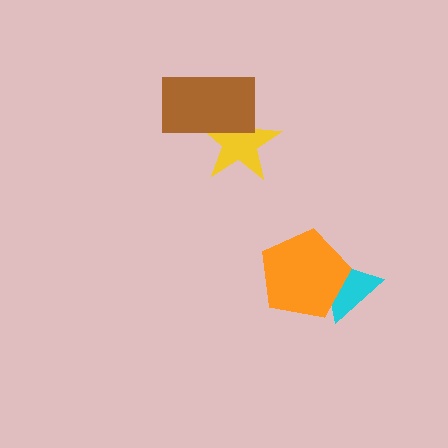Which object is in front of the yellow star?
The brown rectangle is in front of the yellow star.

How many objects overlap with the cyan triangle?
1 object overlaps with the cyan triangle.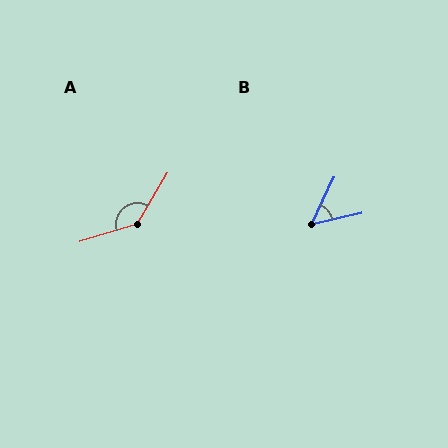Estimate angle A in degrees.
Approximately 137 degrees.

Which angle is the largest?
A, at approximately 137 degrees.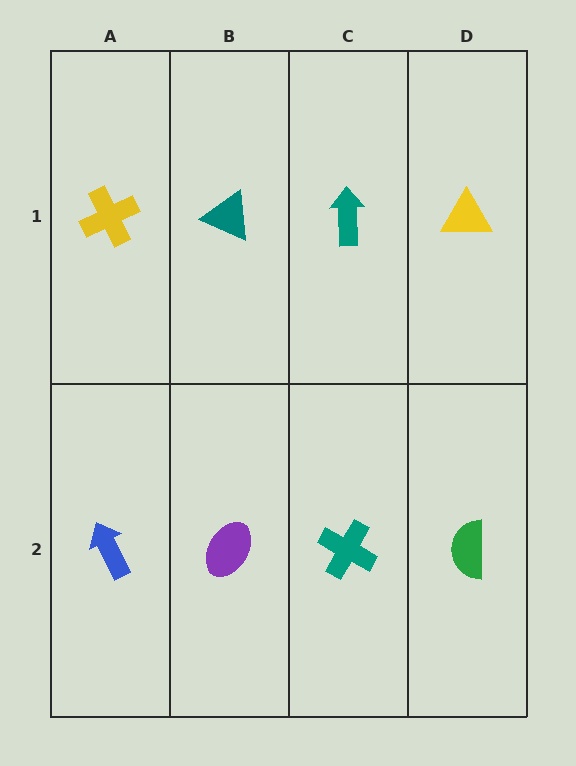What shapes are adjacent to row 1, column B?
A purple ellipse (row 2, column B), a yellow cross (row 1, column A), a teal arrow (row 1, column C).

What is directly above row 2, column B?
A teal triangle.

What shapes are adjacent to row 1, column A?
A blue arrow (row 2, column A), a teal triangle (row 1, column B).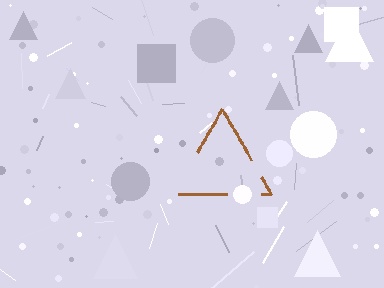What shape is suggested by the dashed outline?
The dashed outline suggests a triangle.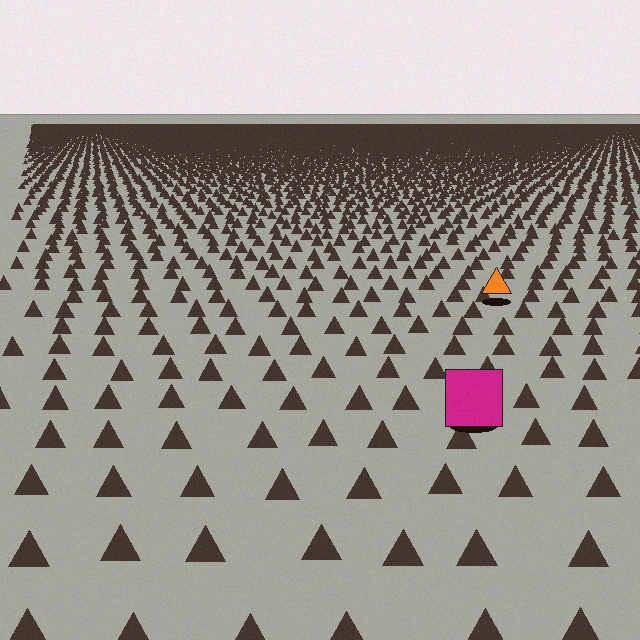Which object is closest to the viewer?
The magenta square is closest. The texture marks near it are larger and more spread out.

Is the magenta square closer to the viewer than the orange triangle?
Yes. The magenta square is closer — you can tell from the texture gradient: the ground texture is coarser near it.